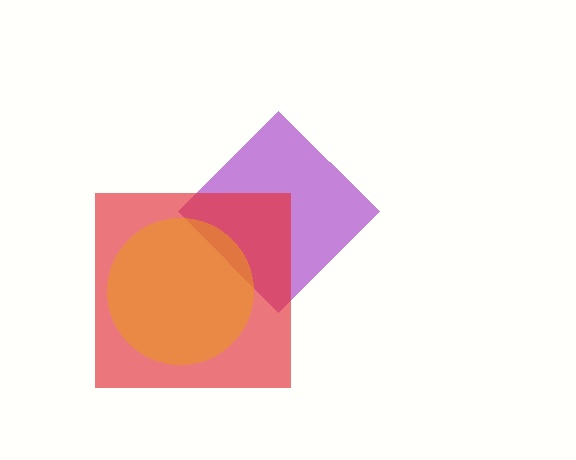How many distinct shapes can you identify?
There are 3 distinct shapes: a purple diamond, a red square, an orange circle.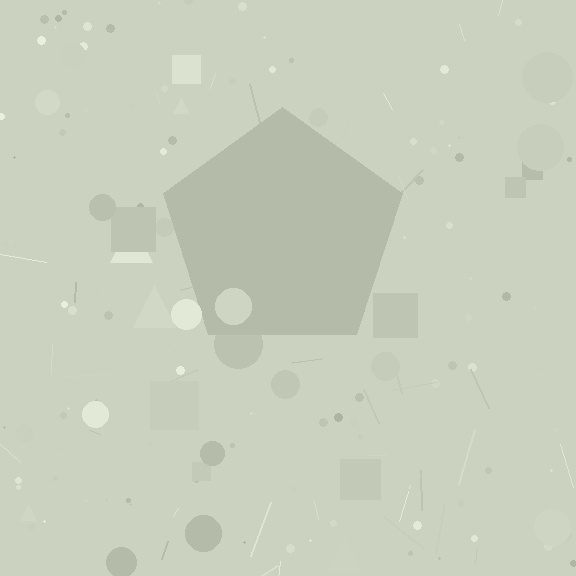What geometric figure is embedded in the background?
A pentagon is embedded in the background.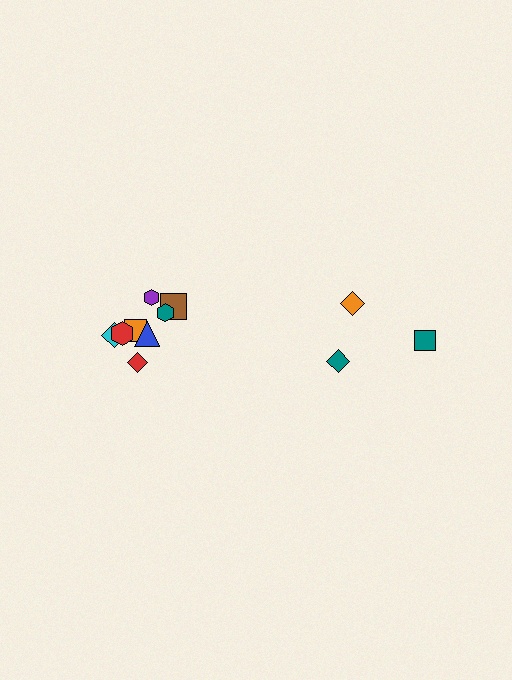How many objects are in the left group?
There are 8 objects.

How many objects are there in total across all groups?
There are 11 objects.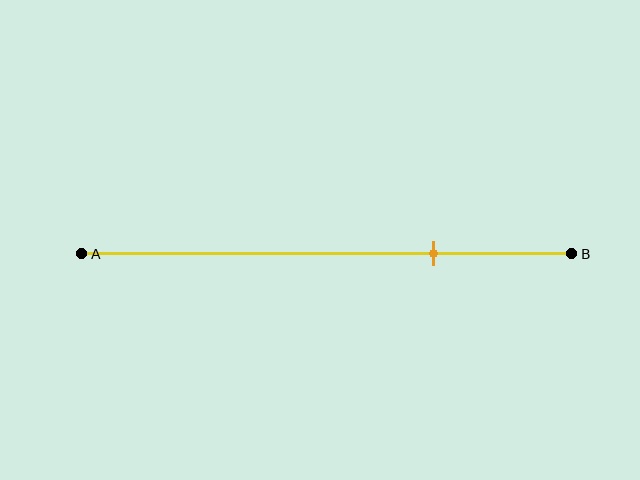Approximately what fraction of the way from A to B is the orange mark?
The orange mark is approximately 70% of the way from A to B.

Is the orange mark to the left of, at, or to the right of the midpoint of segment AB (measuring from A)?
The orange mark is to the right of the midpoint of segment AB.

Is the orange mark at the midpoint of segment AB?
No, the mark is at about 70% from A, not at the 50% midpoint.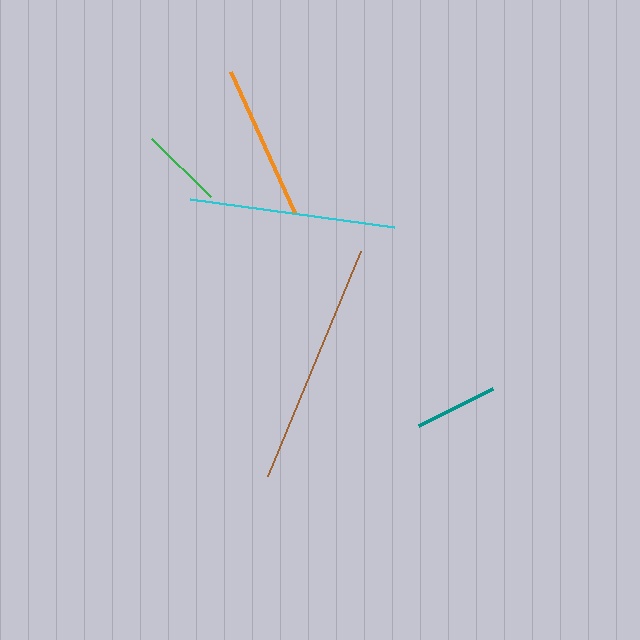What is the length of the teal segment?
The teal segment is approximately 83 pixels long.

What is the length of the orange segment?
The orange segment is approximately 155 pixels long.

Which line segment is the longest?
The brown line is the longest at approximately 243 pixels.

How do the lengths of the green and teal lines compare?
The green and teal lines are approximately the same length.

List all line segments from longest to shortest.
From longest to shortest: brown, cyan, orange, green, teal.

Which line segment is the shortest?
The teal line is the shortest at approximately 83 pixels.